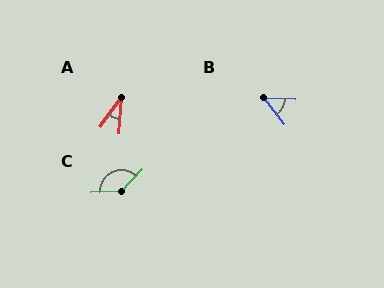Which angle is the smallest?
A, at approximately 32 degrees.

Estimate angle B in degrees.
Approximately 50 degrees.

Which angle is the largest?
C, at approximately 136 degrees.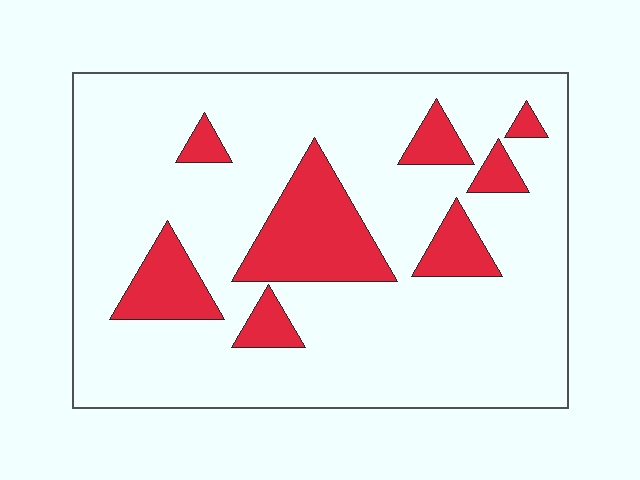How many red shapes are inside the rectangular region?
8.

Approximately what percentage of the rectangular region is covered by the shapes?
Approximately 20%.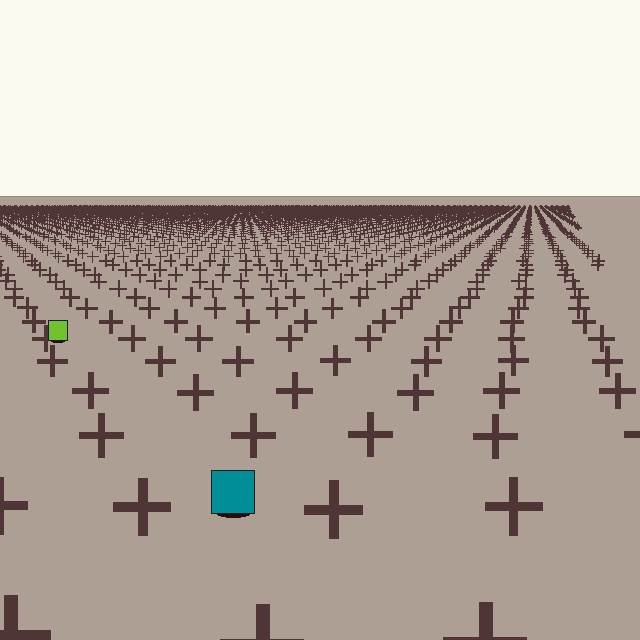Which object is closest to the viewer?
The teal square is closest. The texture marks near it are larger and more spread out.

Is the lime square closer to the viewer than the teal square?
No. The teal square is closer — you can tell from the texture gradient: the ground texture is coarser near it.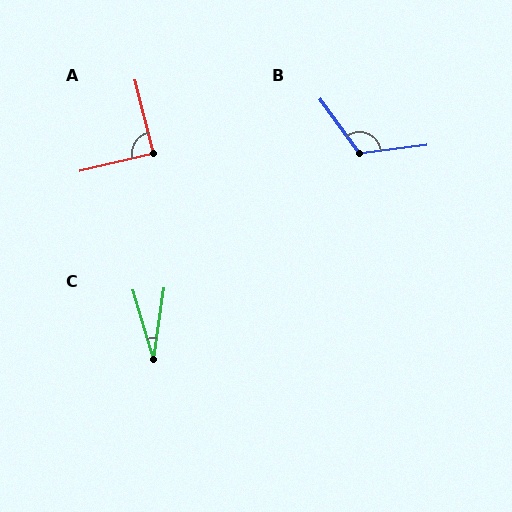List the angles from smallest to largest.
C (25°), A (89°), B (119°).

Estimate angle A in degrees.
Approximately 89 degrees.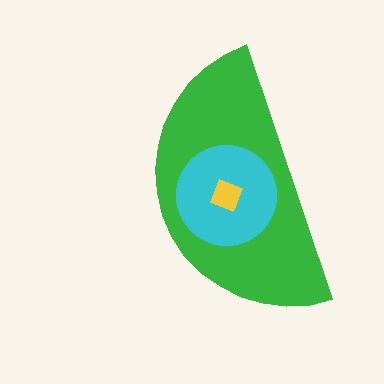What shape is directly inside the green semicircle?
The cyan circle.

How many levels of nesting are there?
3.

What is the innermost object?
The yellow square.